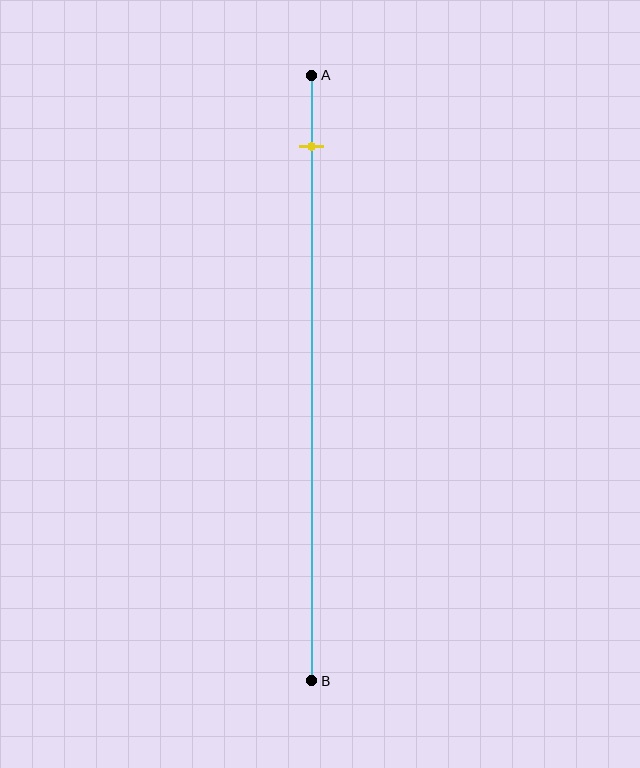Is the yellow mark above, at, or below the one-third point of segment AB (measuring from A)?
The yellow mark is above the one-third point of segment AB.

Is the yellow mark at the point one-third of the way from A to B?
No, the mark is at about 10% from A, not at the 33% one-third point.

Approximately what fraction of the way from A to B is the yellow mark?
The yellow mark is approximately 10% of the way from A to B.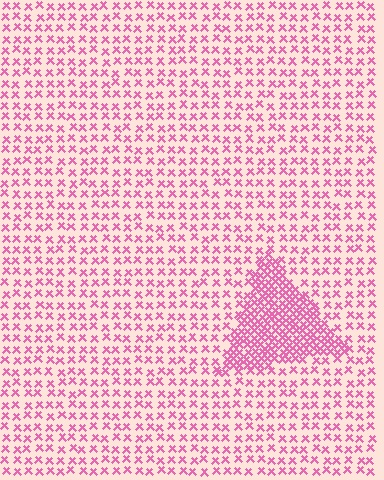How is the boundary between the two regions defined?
The boundary is defined by a change in element density (approximately 2.5x ratio). All elements are the same color, size, and shape.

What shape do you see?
I see a triangle.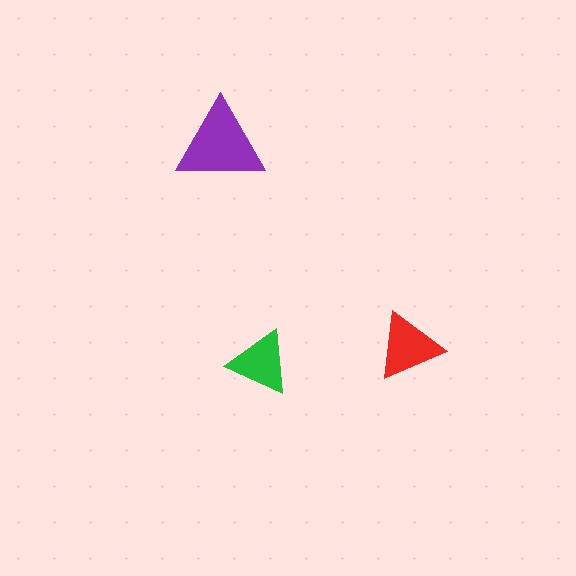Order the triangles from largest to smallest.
the purple one, the red one, the green one.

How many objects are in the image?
There are 3 objects in the image.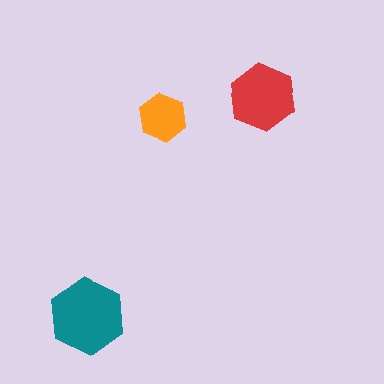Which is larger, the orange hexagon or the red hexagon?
The red one.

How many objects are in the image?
There are 3 objects in the image.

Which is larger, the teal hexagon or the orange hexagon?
The teal one.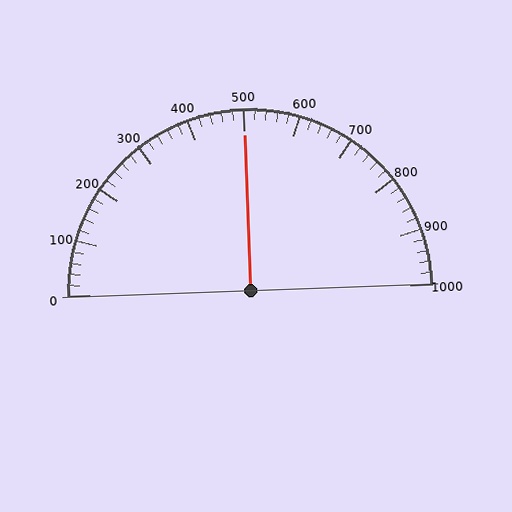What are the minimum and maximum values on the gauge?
The gauge ranges from 0 to 1000.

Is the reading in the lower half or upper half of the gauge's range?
The reading is in the upper half of the range (0 to 1000).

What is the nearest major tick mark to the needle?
The nearest major tick mark is 500.